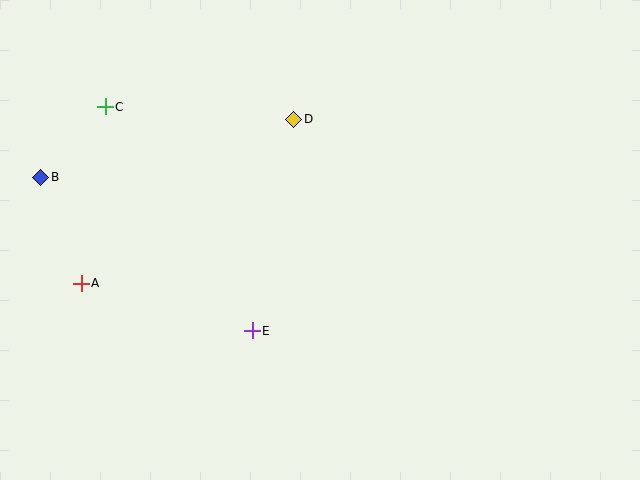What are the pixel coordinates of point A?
Point A is at (81, 283).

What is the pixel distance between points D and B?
The distance between D and B is 260 pixels.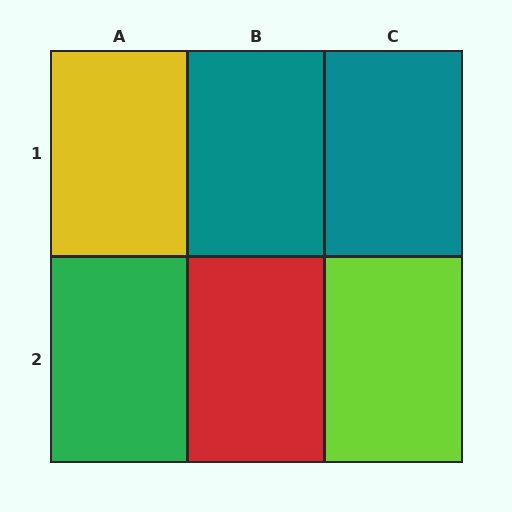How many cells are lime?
1 cell is lime.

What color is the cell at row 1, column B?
Teal.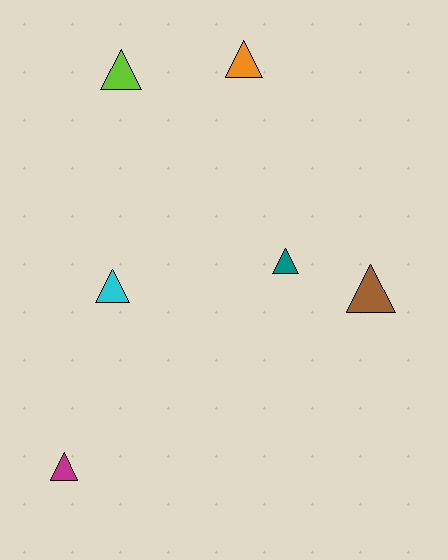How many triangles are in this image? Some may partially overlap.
There are 6 triangles.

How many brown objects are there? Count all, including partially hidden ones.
There is 1 brown object.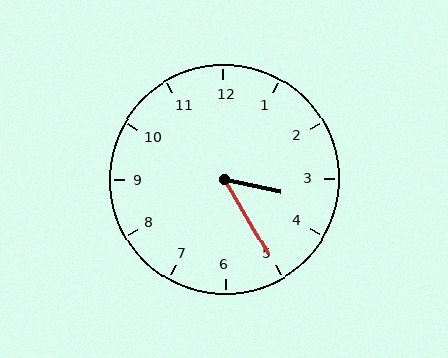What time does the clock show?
3:25.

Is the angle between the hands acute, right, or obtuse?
It is acute.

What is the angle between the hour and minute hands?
Approximately 48 degrees.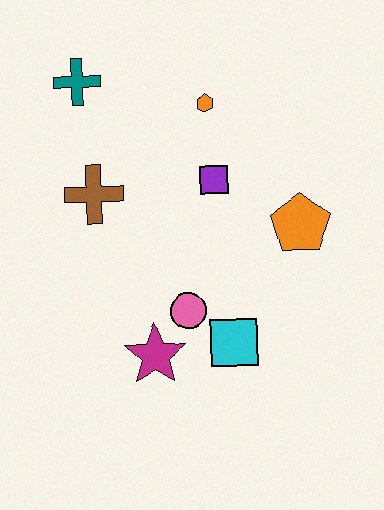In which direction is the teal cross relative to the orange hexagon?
The teal cross is to the left of the orange hexagon.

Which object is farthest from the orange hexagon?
The magenta star is farthest from the orange hexagon.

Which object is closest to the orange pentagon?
The purple square is closest to the orange pentagon.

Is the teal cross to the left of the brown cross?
Yes